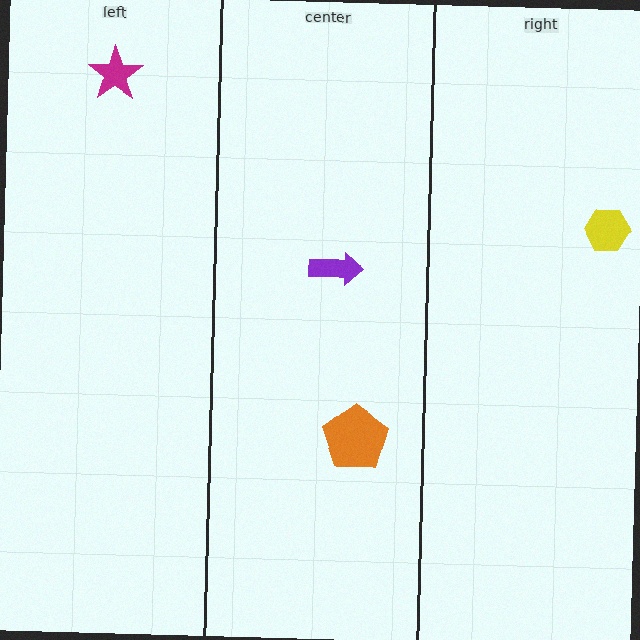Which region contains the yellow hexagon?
The right region.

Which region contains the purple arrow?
The center region.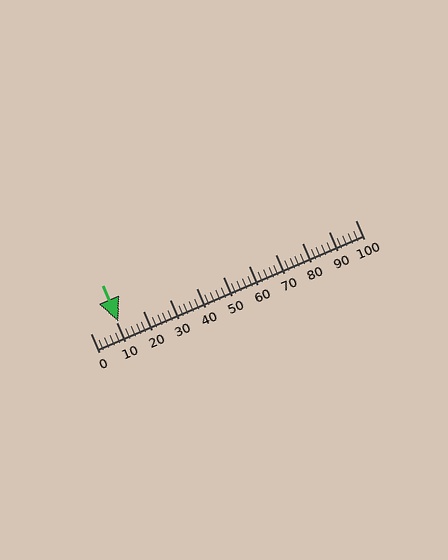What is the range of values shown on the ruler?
The ruler shows values from 0 to 100.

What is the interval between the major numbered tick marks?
The major tick marks are spaced 10 units apart.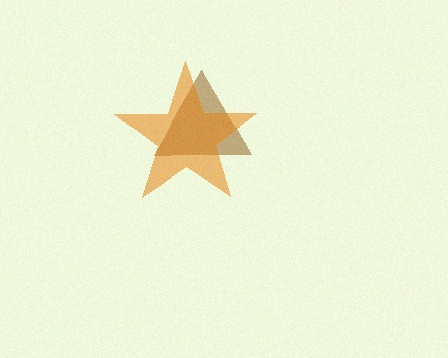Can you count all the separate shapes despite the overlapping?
Yes, there are 2 separate shapes.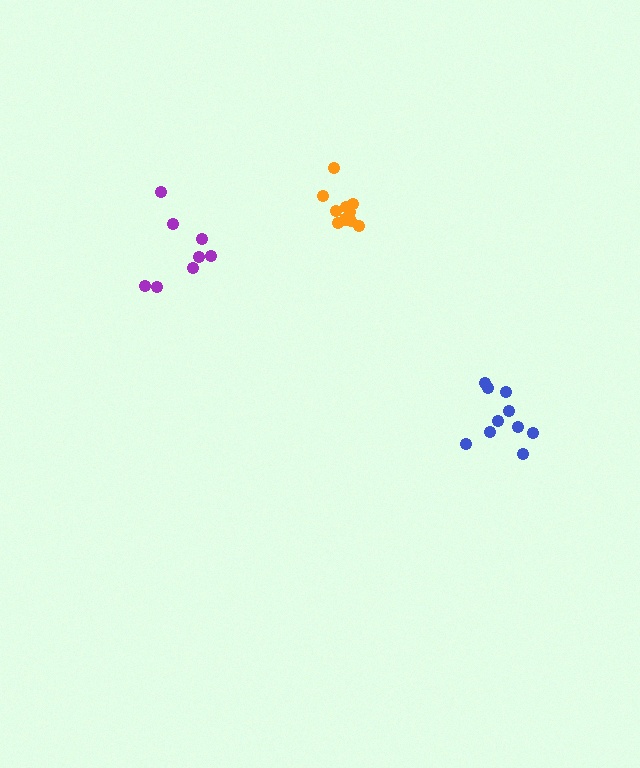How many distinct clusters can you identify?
There are 3 distinct clusters.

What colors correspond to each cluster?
The clusters are colored: blue, orange, purple.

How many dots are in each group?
Group 1: 10 dots, Group 2: 10 dots, Group 3: 8 dots (28 total).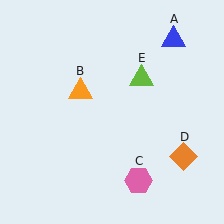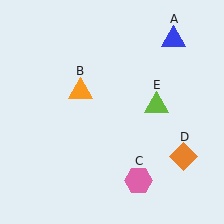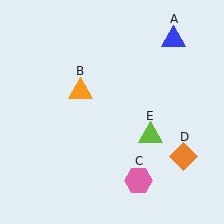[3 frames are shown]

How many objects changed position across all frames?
1 object changed position: lime triangle (object E).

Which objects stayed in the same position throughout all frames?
Blue triangle (object A) and orange triangle (object B) and pink hexagon (object C) and orange diamond (object D) remained stationary.